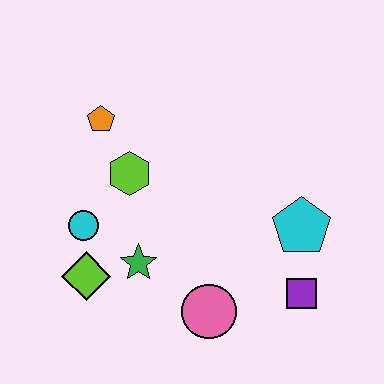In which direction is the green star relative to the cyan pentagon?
The green star is to the left of the cyan pentagon.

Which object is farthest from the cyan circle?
The purple square is farthest from the cyan circle.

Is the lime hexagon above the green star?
Yes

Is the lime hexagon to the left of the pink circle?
Yes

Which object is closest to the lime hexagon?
The orange pentagon is closest to the lime hexagon.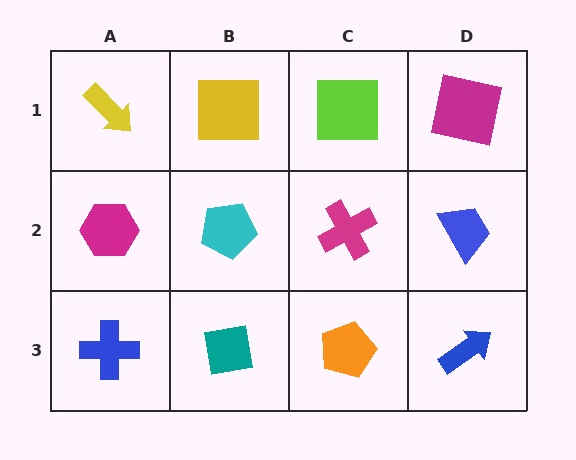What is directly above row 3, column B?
A cyan pentagon.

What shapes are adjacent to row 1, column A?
A magenta hexagon (row 2, column A), a yellow square (row 1, column B).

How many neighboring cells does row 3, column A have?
2.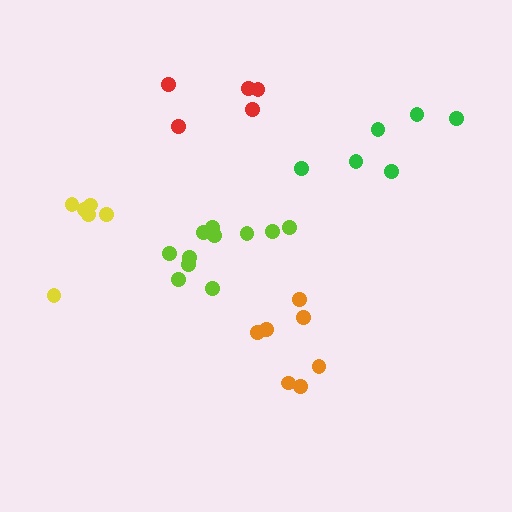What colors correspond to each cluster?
The clusters are colored: orange, red, yellow, green, lime.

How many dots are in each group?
Group 1: 7 dots, Group 2: 5 dots, Group 3: 6 dots, Group 4: 6 dots, Group 5: 11 dots (35 total).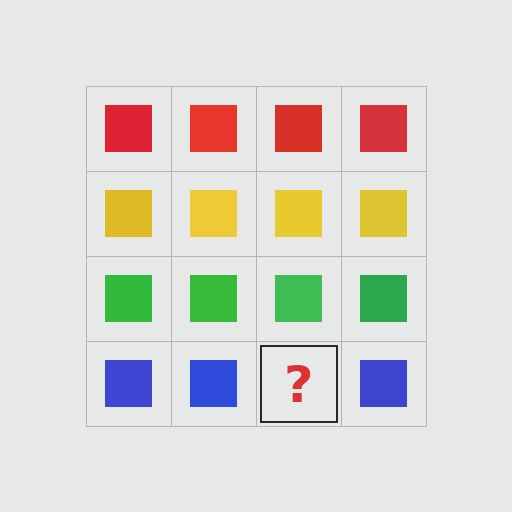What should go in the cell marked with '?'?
The missing cell should contain a blue square.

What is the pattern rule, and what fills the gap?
The rule is that each row has a consistent color. The gap should be filled with a blue square.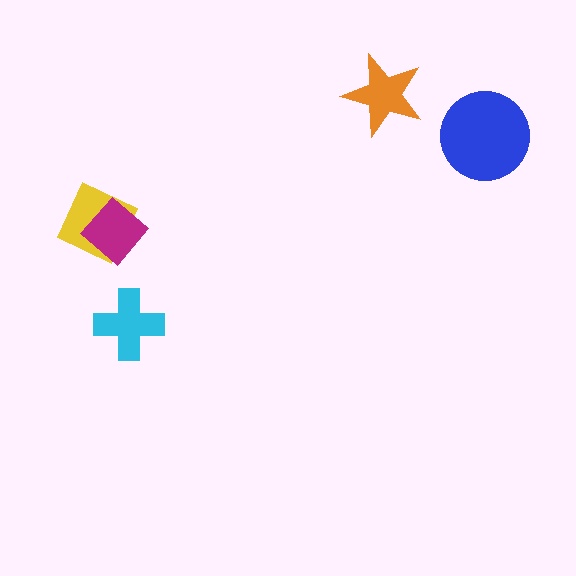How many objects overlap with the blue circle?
0 objects overlap with the blue circle.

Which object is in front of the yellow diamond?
The magenta diamond is in front of the yellow diamond.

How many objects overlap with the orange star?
0 objects overlap with the orange star.